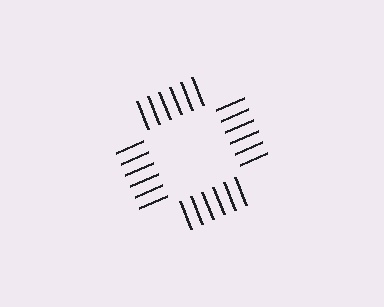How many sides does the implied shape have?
4 sides — the line-ends trace a square.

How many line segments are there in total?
24 — 6 along each of the 4 edges.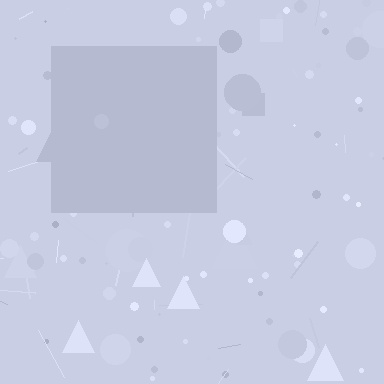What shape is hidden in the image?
A square is hidden in the image.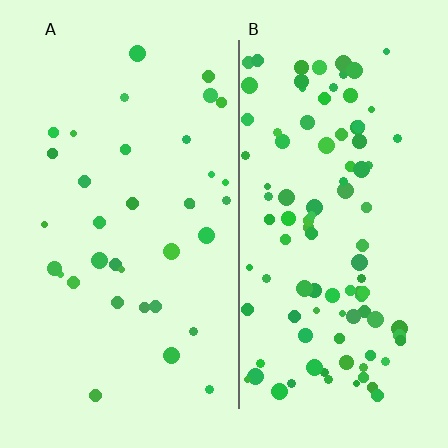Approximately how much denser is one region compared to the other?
Approximately 2.9× — region B over region A.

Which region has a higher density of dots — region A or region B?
B (the right).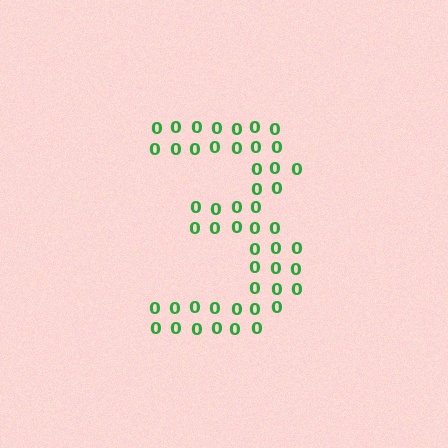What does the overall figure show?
The overall figure shows the digit 3.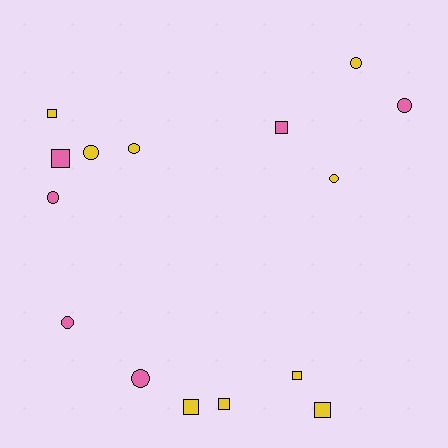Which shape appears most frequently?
Circle, with 8 objects.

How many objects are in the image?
There are 15 objects.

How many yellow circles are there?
There are 4 yellow circles.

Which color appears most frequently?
Yellow, with 9 objects.